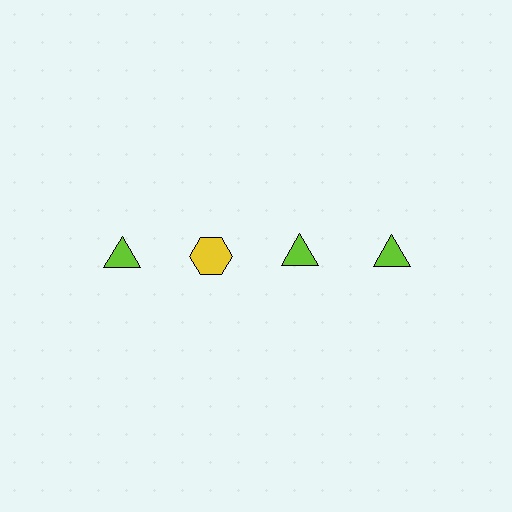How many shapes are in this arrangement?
There are 4 shapes arranged in a grid pattern.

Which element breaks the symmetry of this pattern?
The yellow hexagon in the top row, second from left column breaks the symmetry. All other shapes are lime triangles.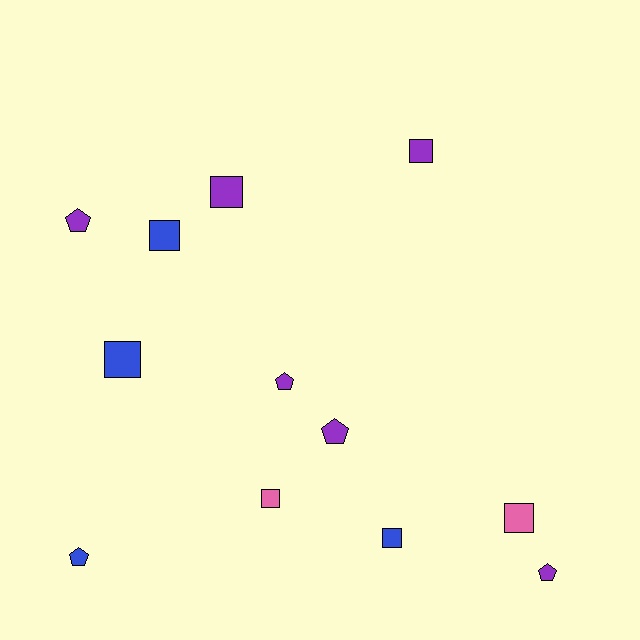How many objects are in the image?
There are 12 objects.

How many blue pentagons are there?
There is 1 blue pentagon.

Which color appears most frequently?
Purple, with 6 objects.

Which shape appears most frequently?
Square, with 7 objects.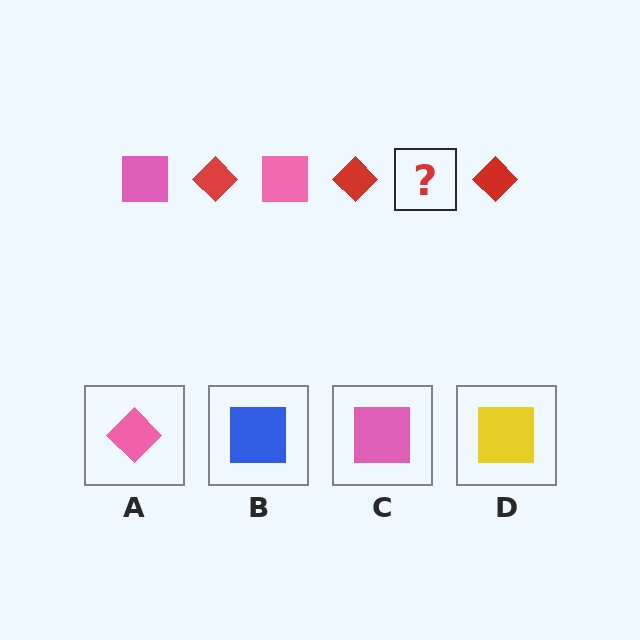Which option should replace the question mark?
Option C.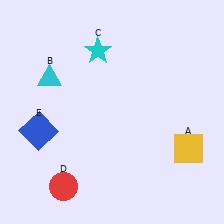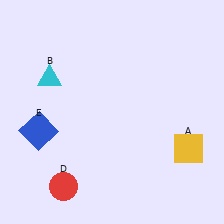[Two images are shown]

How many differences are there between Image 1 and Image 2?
There is 1 difference between the two images.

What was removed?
The cyan star (C) was removed in Image 2.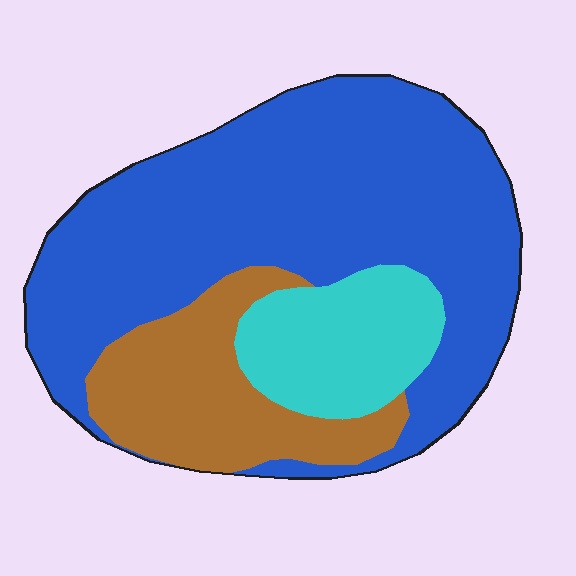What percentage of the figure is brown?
Brown covers roughly 20% of the figure.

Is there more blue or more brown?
Blue.